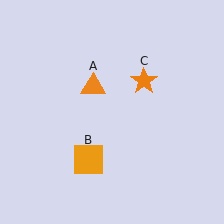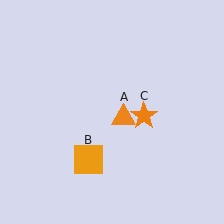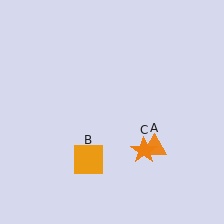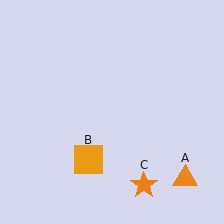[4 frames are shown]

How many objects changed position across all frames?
2 objects changed position: orange triangle (object A), orange star (object C).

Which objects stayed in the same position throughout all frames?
Orange square (object B) remained stationary.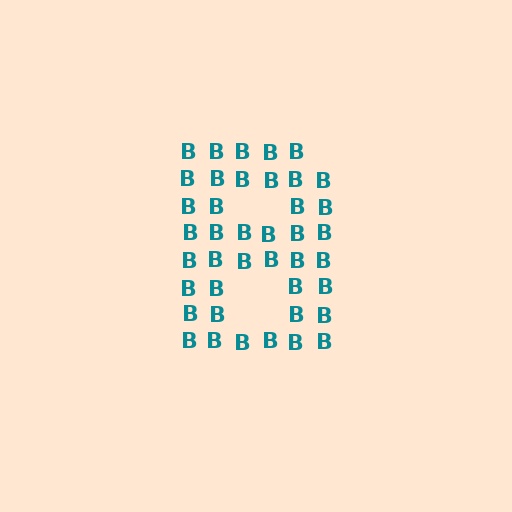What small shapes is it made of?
It is made of small letter B's.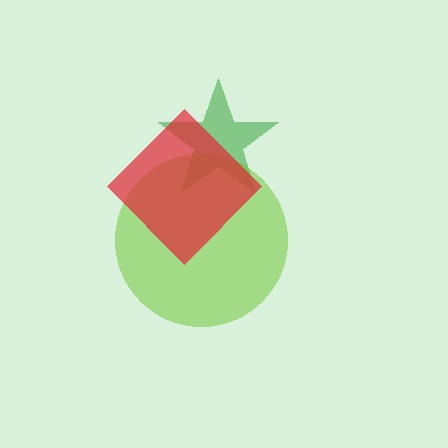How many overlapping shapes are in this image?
There are 3 overlapping shapes in the image.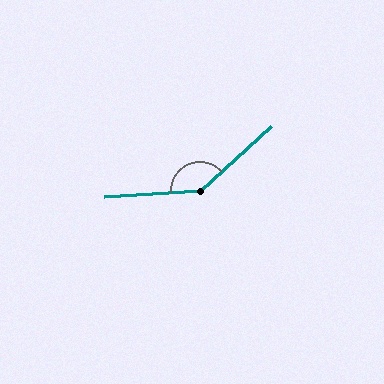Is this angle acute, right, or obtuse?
It is obtuse.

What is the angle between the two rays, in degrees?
Approximately 141 degrees.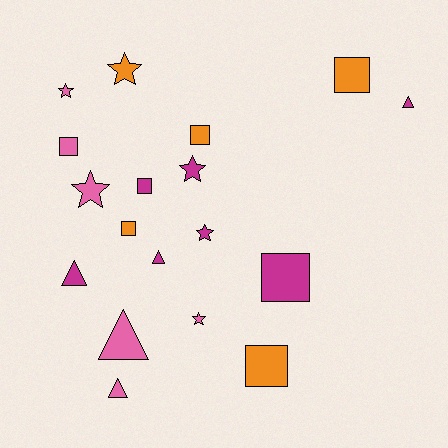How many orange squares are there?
There are 4 orange squares.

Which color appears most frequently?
Magenta, with 7 objects.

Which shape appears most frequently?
Square, with 7 objects.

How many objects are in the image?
There are 18 objects.